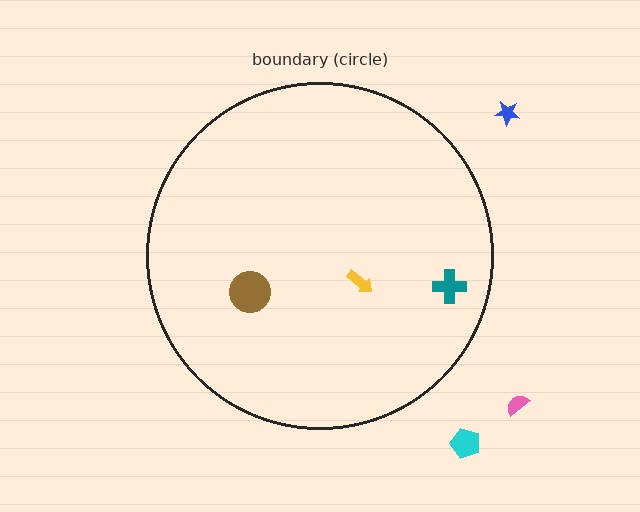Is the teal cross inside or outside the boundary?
Inside.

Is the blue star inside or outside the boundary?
Outside.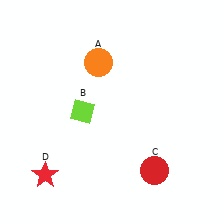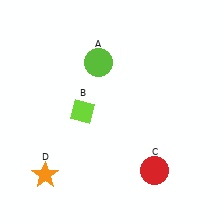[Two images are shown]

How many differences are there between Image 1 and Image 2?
There are 2 differences between the two images.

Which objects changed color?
A changed from orange to lime. D changed from red to orange.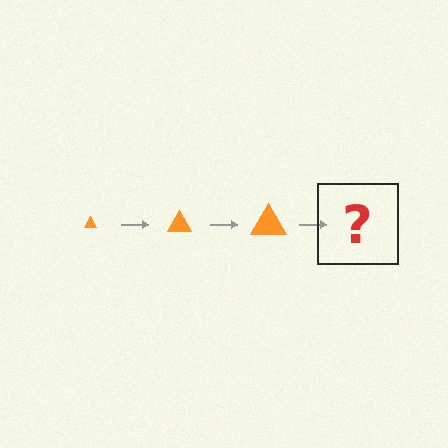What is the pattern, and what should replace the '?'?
The pattern is that the triangle gets progressively larger each step. The '?' should be an orange triangle, larger than the previous one.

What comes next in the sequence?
The next element should be an orange triangle, larger than the previous one.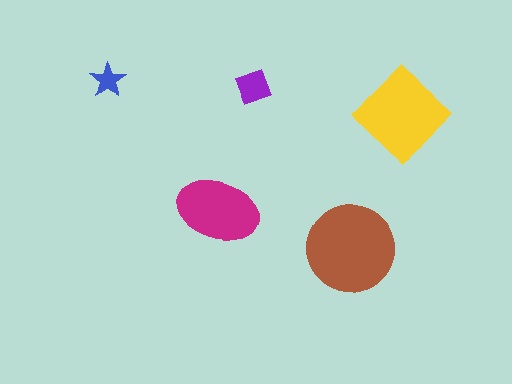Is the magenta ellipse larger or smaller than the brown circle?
Smaller.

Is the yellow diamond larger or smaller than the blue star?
Larger.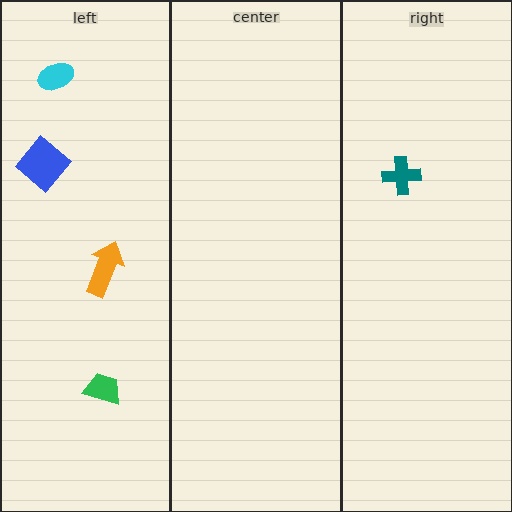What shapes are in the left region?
The blue diamond, the orange arrow, the cyan ellipse, the green trapezoid.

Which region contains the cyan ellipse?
The left region.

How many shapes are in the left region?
4.